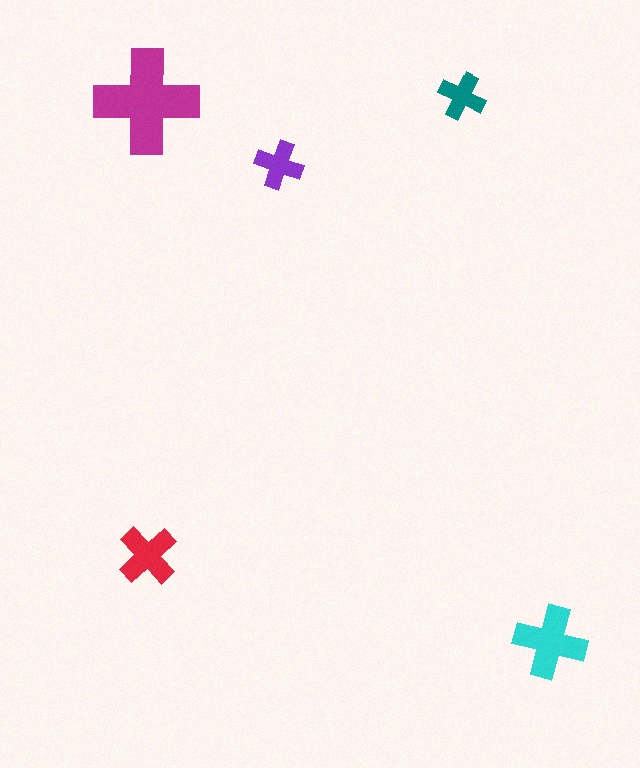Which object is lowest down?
The cyan cross is bottommost.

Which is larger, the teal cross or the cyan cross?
The cyan one.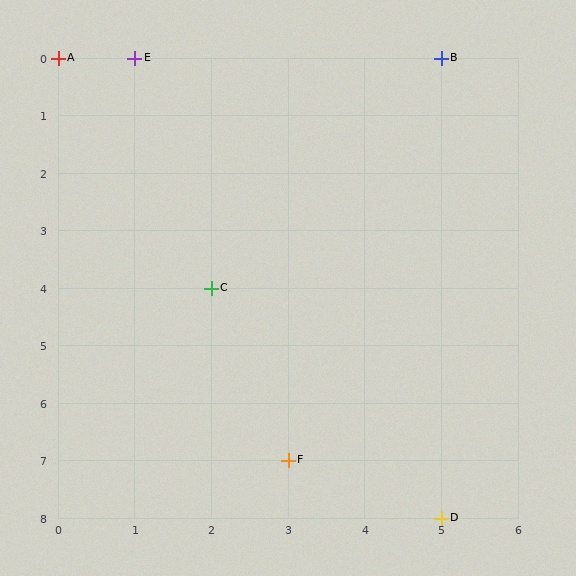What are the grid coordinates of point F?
Point F is at grid coordinates (3, 7).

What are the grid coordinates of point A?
Point A is at grid coordinates (0, 0).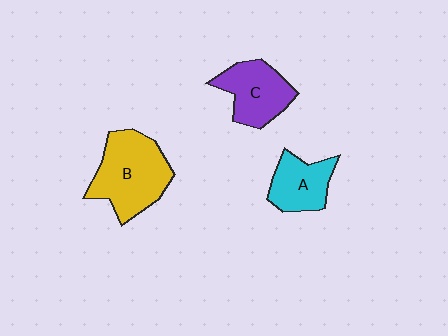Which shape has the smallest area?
Shape A (cyan).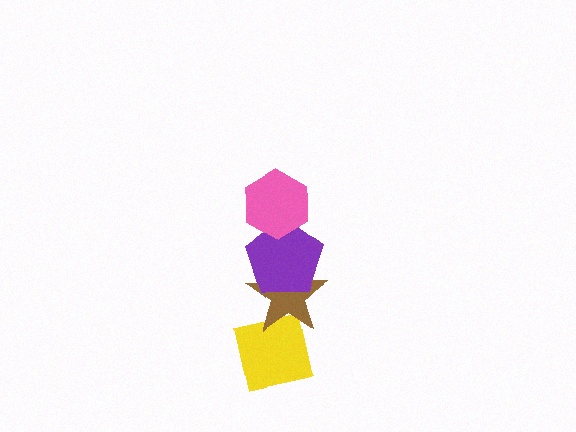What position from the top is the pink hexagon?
The pink hexagon is 1st from the top.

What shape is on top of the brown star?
The purple pentagon is on top of the brown star.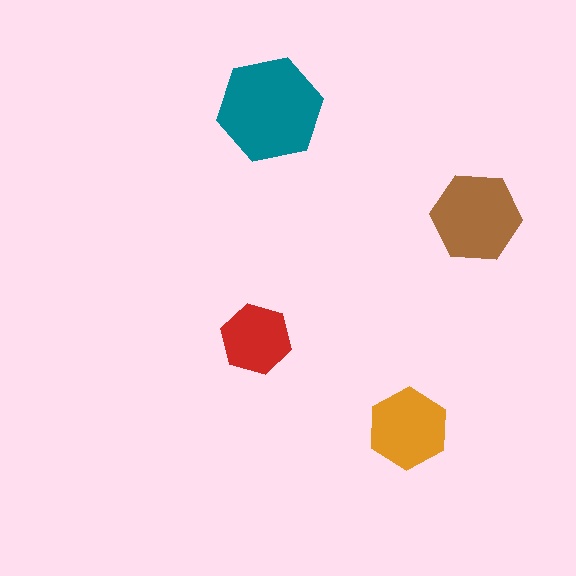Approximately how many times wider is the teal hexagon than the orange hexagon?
About 1.5 times wider.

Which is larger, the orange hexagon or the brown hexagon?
The brown one.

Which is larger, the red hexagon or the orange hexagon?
The orange one.